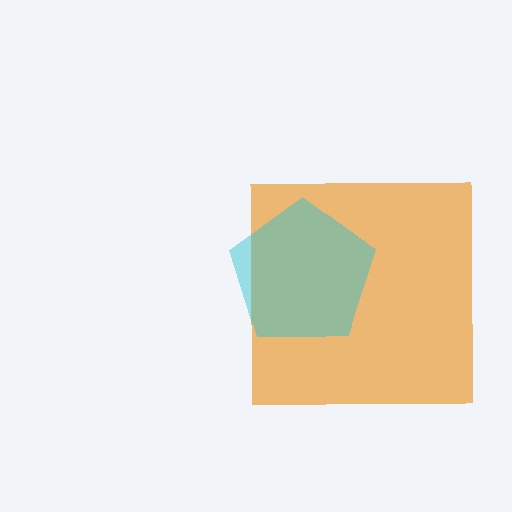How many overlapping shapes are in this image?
There are 2 overlapping shapes in the image.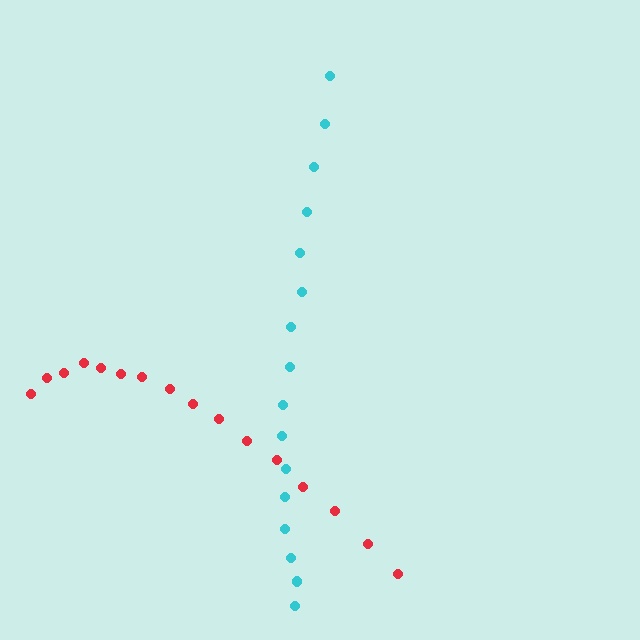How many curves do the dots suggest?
There are 2 distinct paths.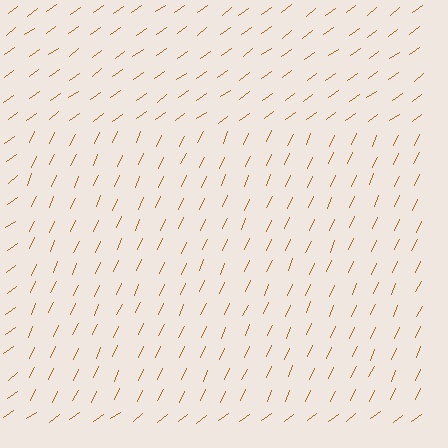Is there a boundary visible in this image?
Yes, there is a texture boundary formed by a change in line orientation.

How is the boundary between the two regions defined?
The boundary is defined purely by a change in line orientation (approximately 30 degrees difference). All lines are the same color and thickness.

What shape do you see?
I see a rectangle.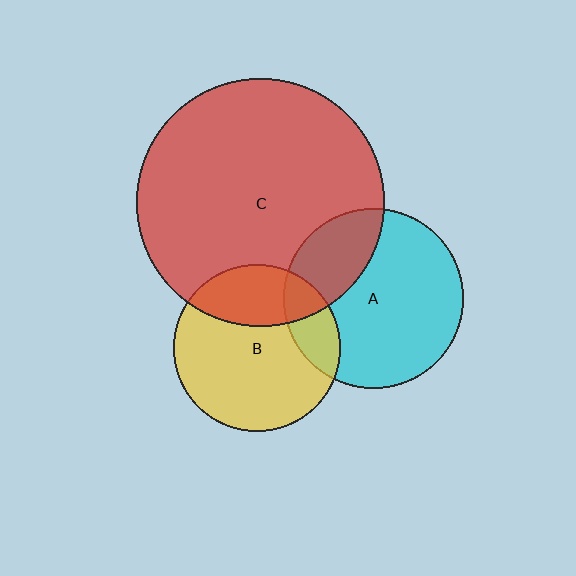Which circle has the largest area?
Circle C (red).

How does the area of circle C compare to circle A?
Approximately 1.9 times.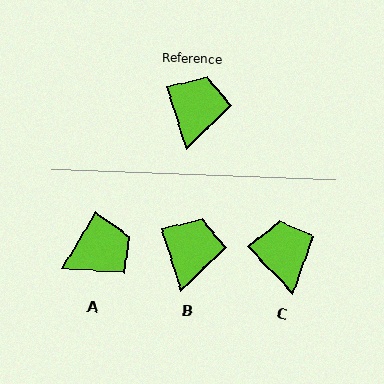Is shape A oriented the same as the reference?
No, it is off by about 48 degrees.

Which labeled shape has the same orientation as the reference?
B.